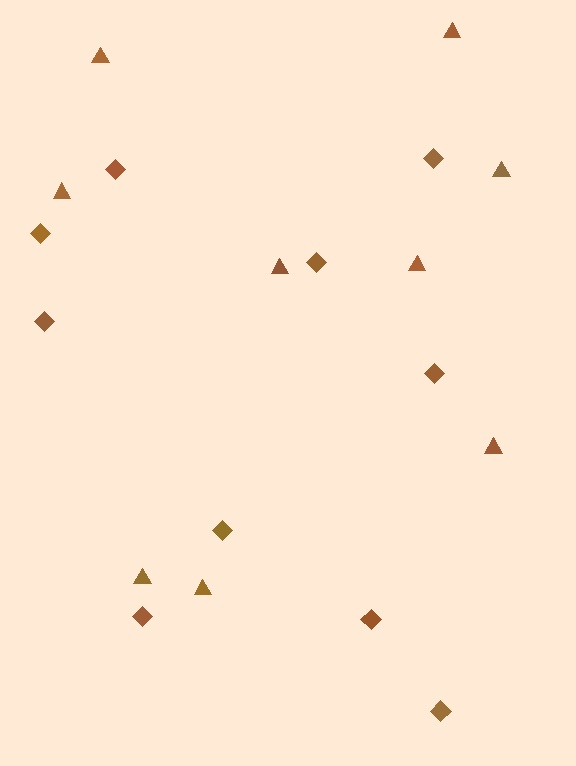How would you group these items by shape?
There are 2 groups: one group of diamonds (10) and one group of triangles (9).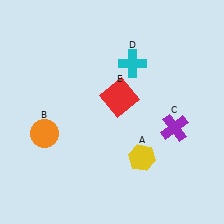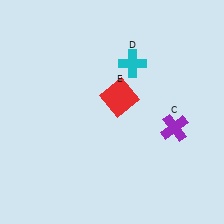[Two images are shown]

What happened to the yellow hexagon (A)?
The yellow hexagon (A) was removed in Image 2. It was in the bottom-right area of Image 1.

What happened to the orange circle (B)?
The orange circle (B) was removed in Image 2. It was in the bottom-left area of Image 1.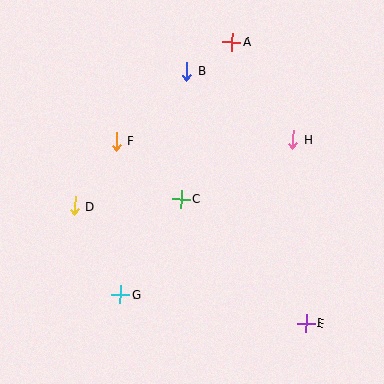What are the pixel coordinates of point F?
Point F is at (116, 141).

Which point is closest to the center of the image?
Point C at (181, 199) is closest to the center.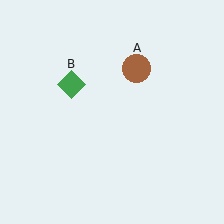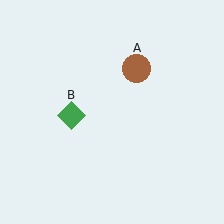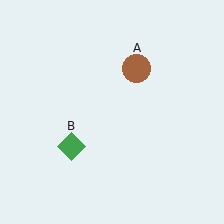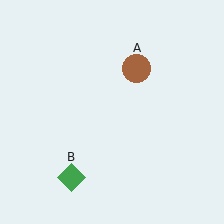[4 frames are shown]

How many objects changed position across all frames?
1 object changed position: green diamond (object B).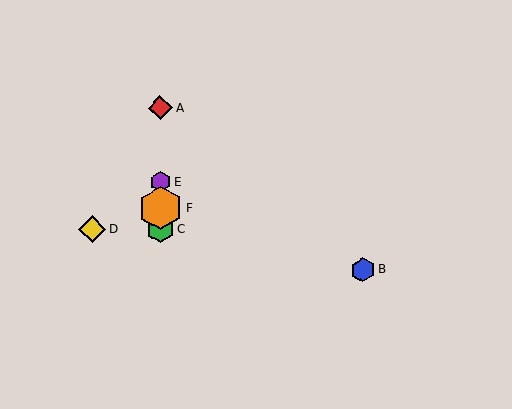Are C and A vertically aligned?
Yes, both are at x≈161.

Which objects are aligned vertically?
Objects A, C, E, F are aligned vertically.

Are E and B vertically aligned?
No, E is at x≈160 and B is at x≈363.